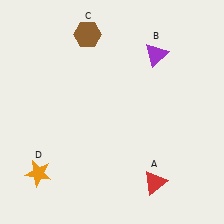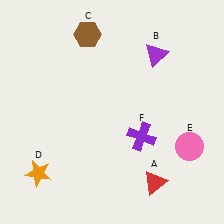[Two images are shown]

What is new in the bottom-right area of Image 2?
A purple cross (F) was added in the bottom-right area of Image 2.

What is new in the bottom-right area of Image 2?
A pink circle (E) was added in the bottom-right area of Image 2.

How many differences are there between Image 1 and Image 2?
There are 2 differences between the two images.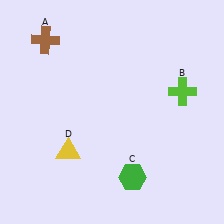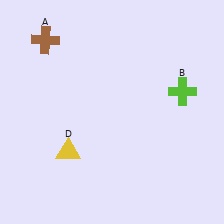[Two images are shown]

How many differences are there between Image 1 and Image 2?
There is 1 difference between the two images.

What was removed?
The green hexagon (C) was removed in Image 2.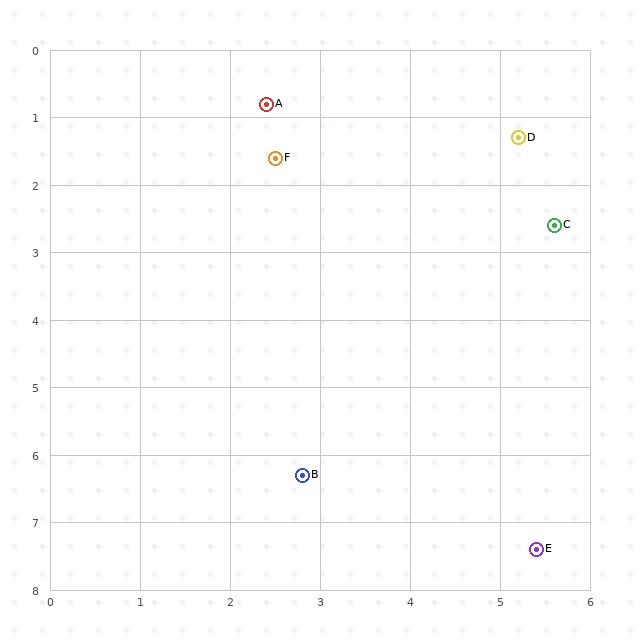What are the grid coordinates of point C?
Point C is at approximately (5.6, 2.6).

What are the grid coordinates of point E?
Point E is at approximately (5.4, 7.4).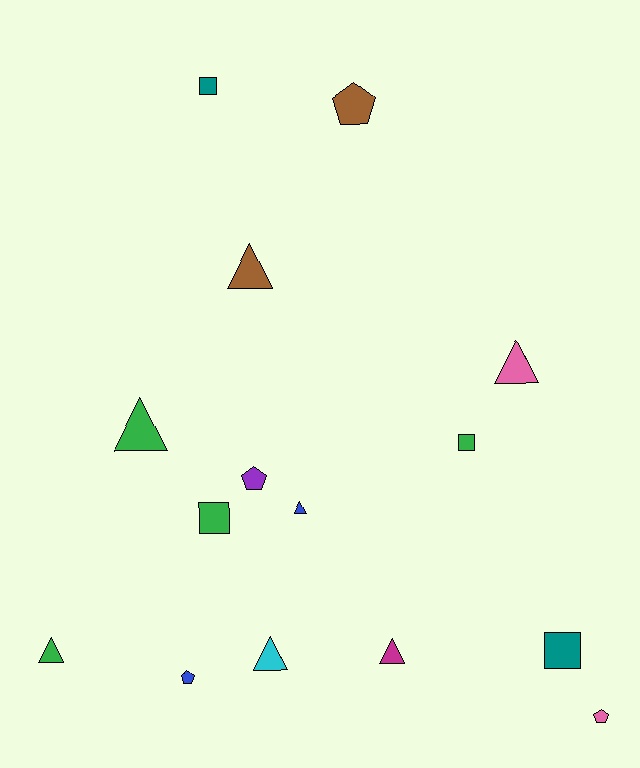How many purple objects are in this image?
There is 1 purple object.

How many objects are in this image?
There are 15 objects.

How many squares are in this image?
There are 4 squares.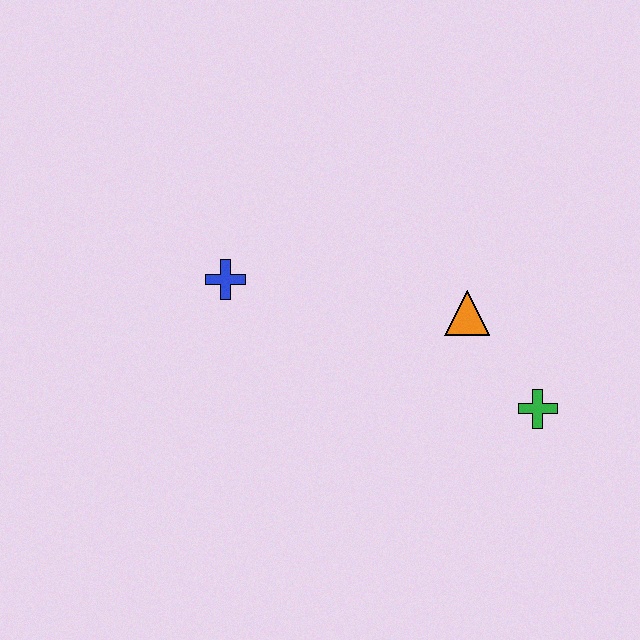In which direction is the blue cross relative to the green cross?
The blue cross is to the left of the green cross.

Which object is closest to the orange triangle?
The green cross is closest to the orange triangle.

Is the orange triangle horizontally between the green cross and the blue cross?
Yes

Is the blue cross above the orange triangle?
Yes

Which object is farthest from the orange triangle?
The blue cross is farthest from the orange triangle.